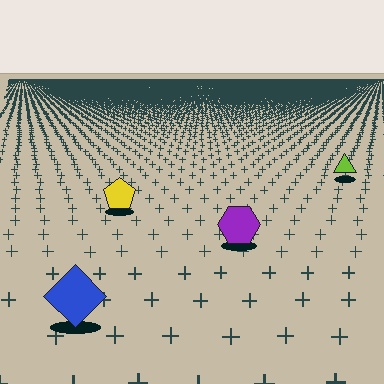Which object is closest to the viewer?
The blue diamond is closest. The texture marks near it are larger and more spread out.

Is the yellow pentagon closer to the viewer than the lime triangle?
Yes. The yellow pentagon is closer — you can tell from the texture gradient: the ground texture is coarser near it.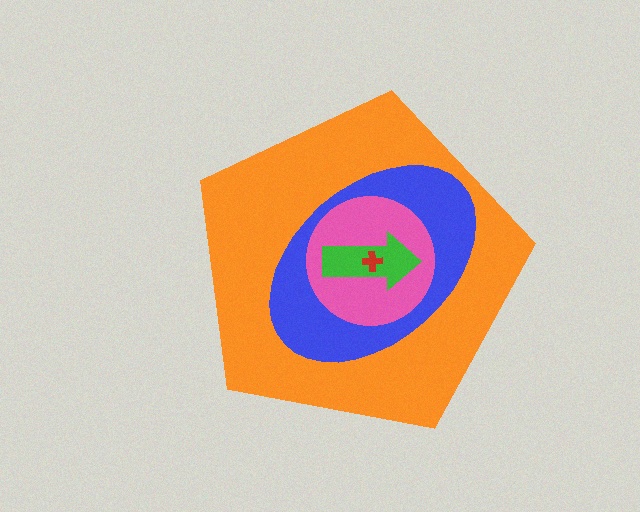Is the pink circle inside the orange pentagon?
Yes.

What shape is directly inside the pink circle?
The green arrow.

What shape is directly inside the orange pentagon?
The blue ellipse.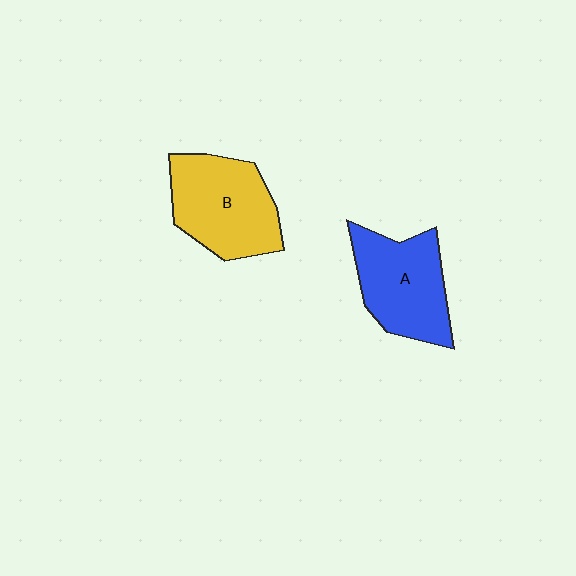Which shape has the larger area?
Shape B (yellow).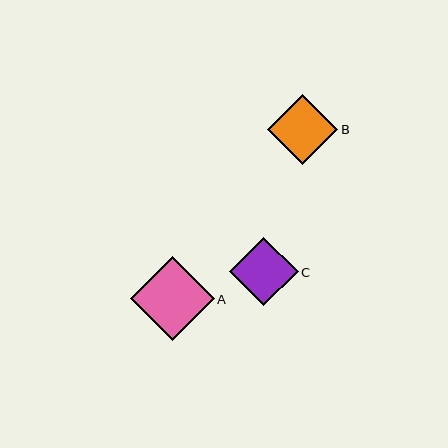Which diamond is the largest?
Diamond A is the largest with a size of approximately 84 pixels.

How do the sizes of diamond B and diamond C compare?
Diamond B and diamond C are approximately the same size.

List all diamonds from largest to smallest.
From largest to smallest: A, B, C.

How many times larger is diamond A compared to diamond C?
Diamond A is approximately 1.2 times the size of diamond C.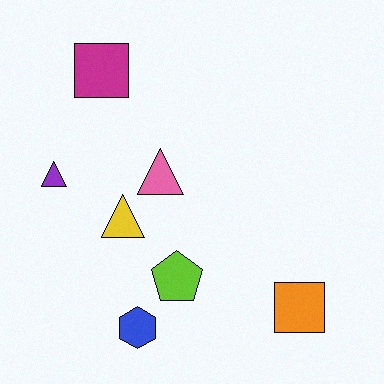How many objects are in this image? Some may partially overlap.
There are 7 objects.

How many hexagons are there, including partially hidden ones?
There is 1 hexagon.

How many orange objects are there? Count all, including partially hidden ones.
There is 1 orange object.